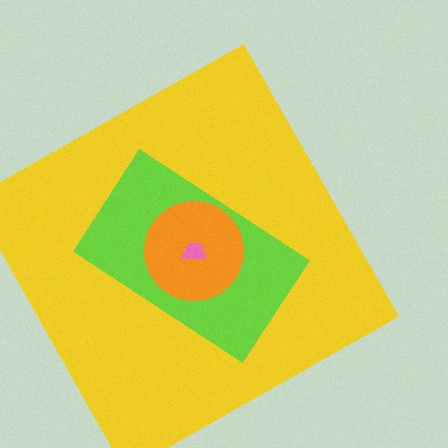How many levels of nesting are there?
4.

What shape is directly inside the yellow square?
The lime rectangle.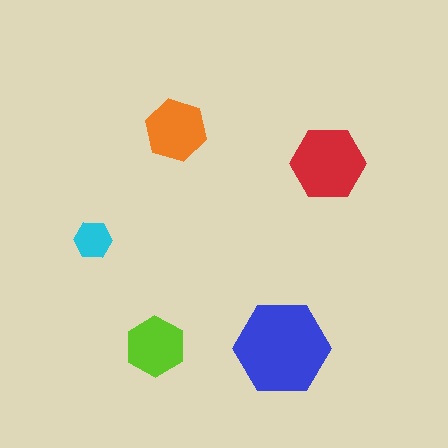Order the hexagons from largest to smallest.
the blue one, the red one, the orange one, the lime one, the cyan one.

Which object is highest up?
The orange hexagon is topmost.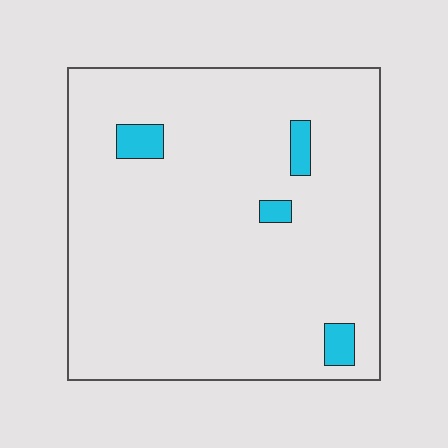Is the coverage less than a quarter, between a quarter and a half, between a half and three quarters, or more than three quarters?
Less than a quarter.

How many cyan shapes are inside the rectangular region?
4.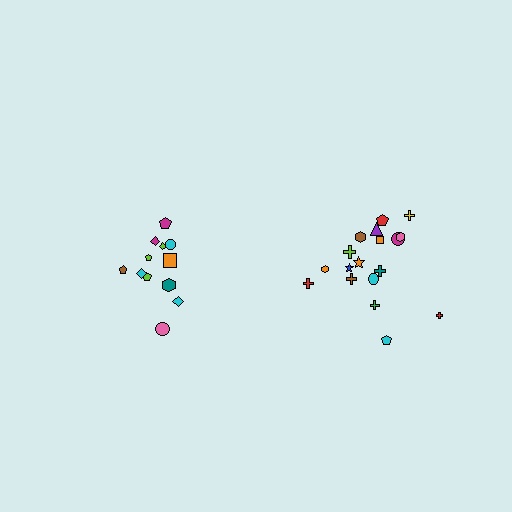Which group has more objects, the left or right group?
The right group.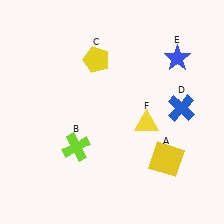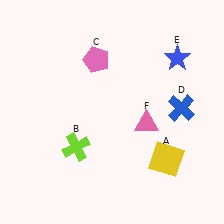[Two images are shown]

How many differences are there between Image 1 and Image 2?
There are 2 differences between the two images.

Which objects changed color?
C changed from yellow to pink. F changed from yellow to pink.